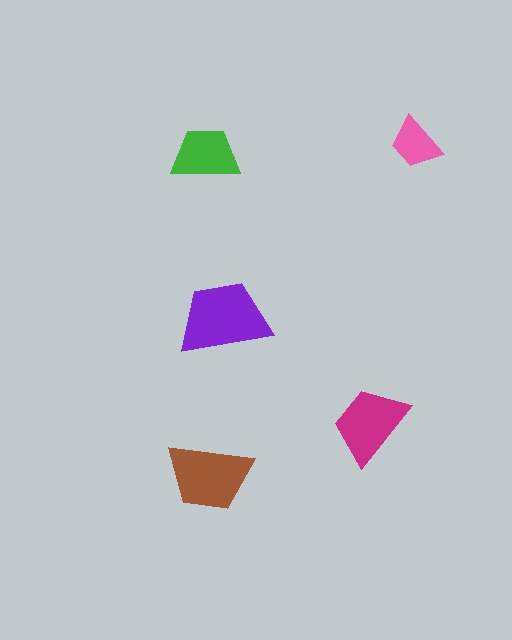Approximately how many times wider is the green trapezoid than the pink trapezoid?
About 1.5 times wider.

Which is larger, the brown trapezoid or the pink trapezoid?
The brown one.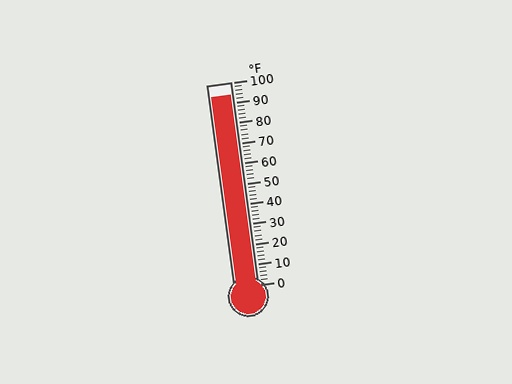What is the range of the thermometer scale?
The thermometer scale ranges from 0°F to 100°F.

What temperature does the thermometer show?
The thermometer shows approximately 94°F.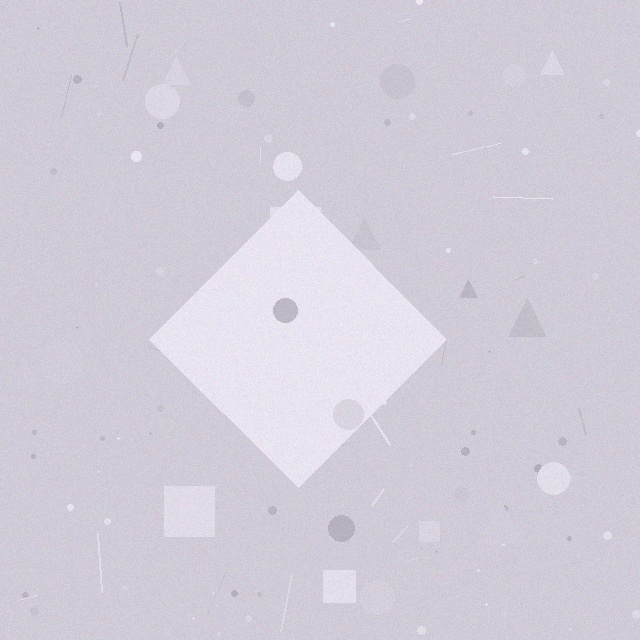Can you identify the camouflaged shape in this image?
The camouflaged shape is a diamond.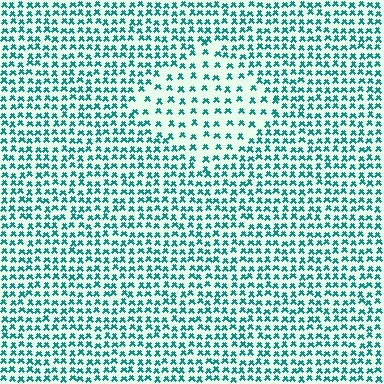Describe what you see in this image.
The image contains small teal elements arranged at two different densities. A diamond-shaped region is visible where the elements are less densely packed than the surrounding area.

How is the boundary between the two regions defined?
The boundary is defined by a change in element density (approximately 1.9x ratio). All elements are the same color, size, and shape.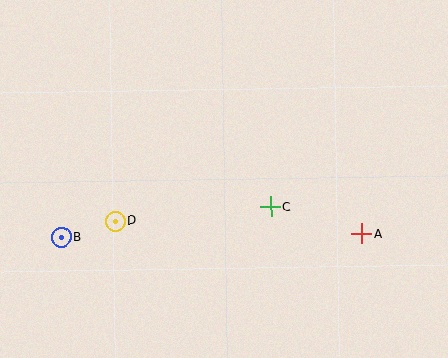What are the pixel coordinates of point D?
Point D is at (115, 221).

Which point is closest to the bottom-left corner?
Point B is closest to the bottom-left corner.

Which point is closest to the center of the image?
Point C at (271, 207) is closest to the center.